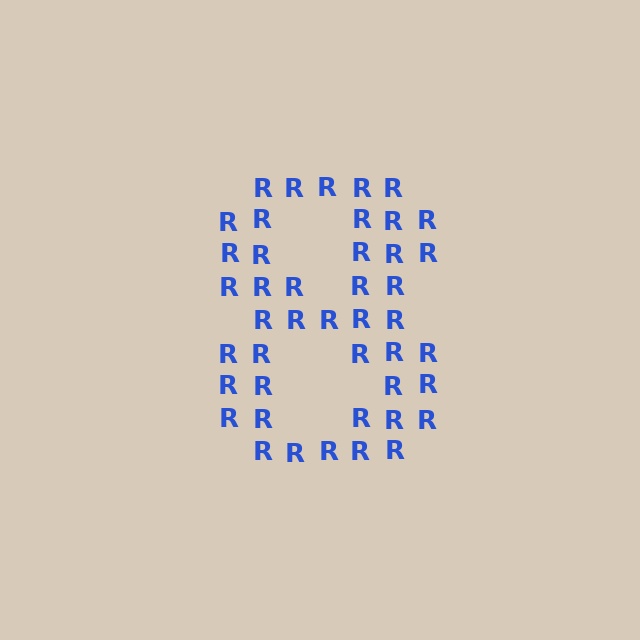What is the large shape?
The large shape is the digit 8.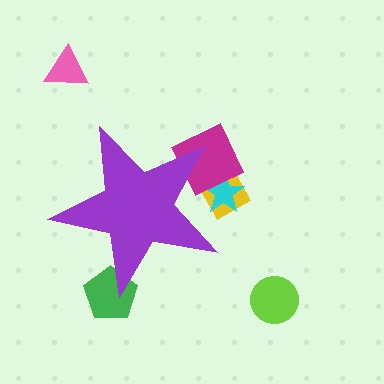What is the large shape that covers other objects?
A purple star.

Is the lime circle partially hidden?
No, the lime circle is fully visible.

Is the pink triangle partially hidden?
No, the pink triangle is fully visible.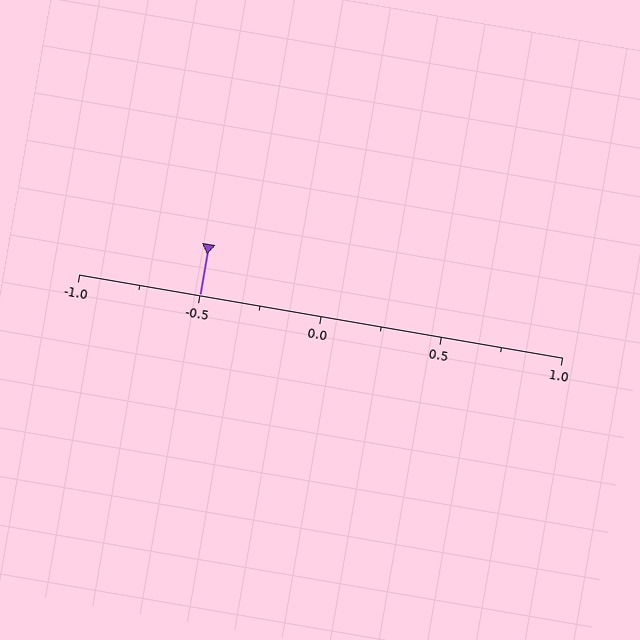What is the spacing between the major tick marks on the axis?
The major ticks are spaced 0.5 apart.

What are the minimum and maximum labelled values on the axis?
The axis runs from -1.0 to 1.0.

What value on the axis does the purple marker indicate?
The marker indicates approximately -0.5.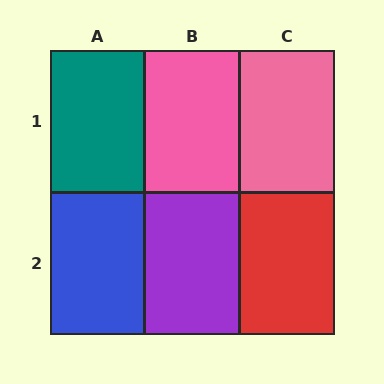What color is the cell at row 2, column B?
Purple.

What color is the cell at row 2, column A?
Blue.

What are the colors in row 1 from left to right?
Teal, pink, pink.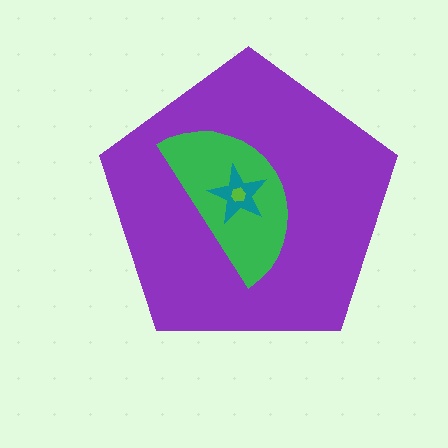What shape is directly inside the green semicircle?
The teal star.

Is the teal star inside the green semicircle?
Yes.